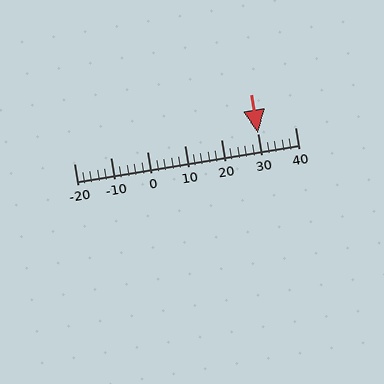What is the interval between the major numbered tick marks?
The major tick marks are spaced 10 units apart.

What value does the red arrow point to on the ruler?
The red arrow points to approximately 30.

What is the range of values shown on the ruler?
The ruler shows values from -20 to 40.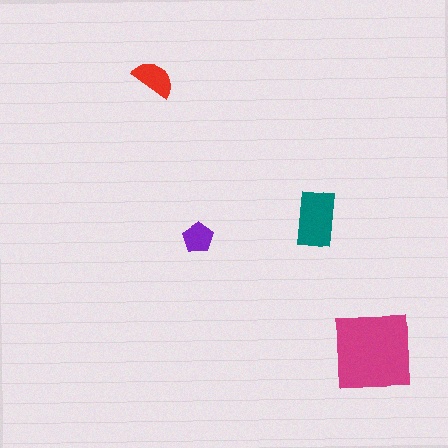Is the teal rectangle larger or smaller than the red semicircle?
Larger.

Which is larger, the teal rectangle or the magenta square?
The magenta square.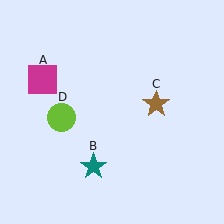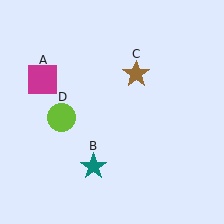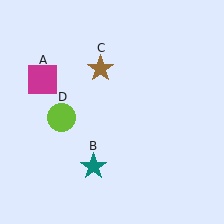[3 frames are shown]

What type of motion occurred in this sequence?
The brown star (object C) rotated counterclockwise around the center of the scene.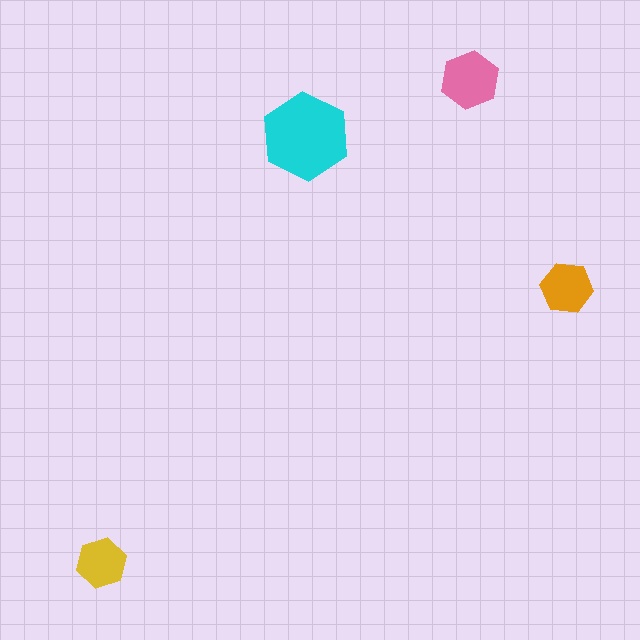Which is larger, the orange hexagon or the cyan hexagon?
The cyan one.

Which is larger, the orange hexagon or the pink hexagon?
The pink one.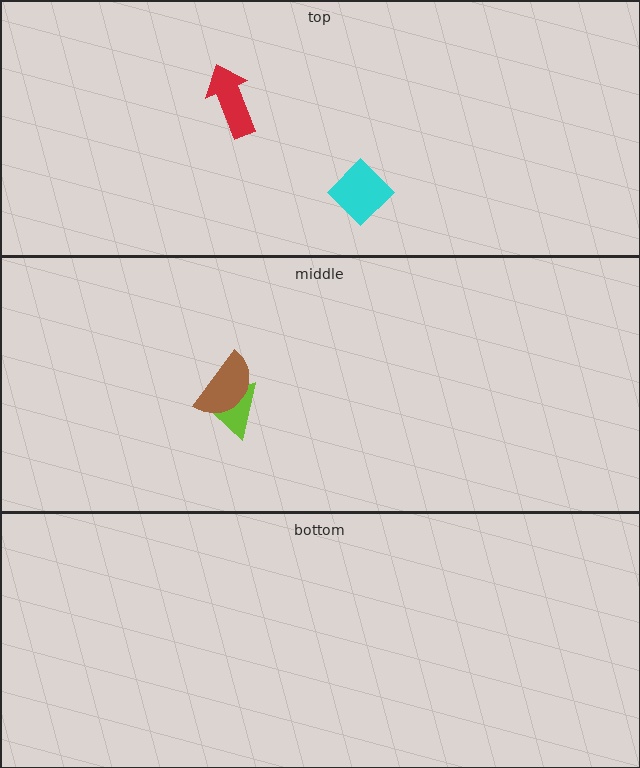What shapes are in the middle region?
The lime triangle, the brown semicircle.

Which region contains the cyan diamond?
The top region.